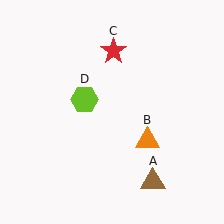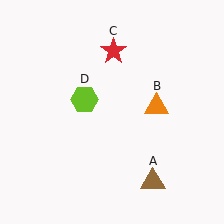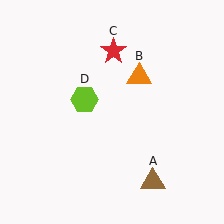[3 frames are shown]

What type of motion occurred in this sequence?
The orange triangle (object B) rotated counterclockwise around the center of the scene.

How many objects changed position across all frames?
1 object changed position: orange triangle (object B).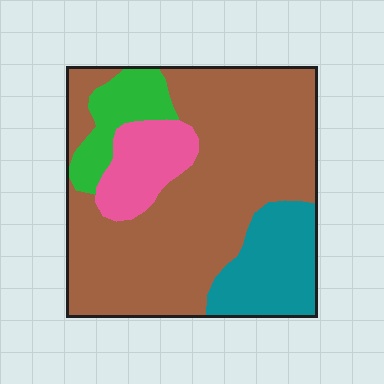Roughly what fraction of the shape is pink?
Pink takes up about one tenth (1/10) of the shape.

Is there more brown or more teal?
Brown.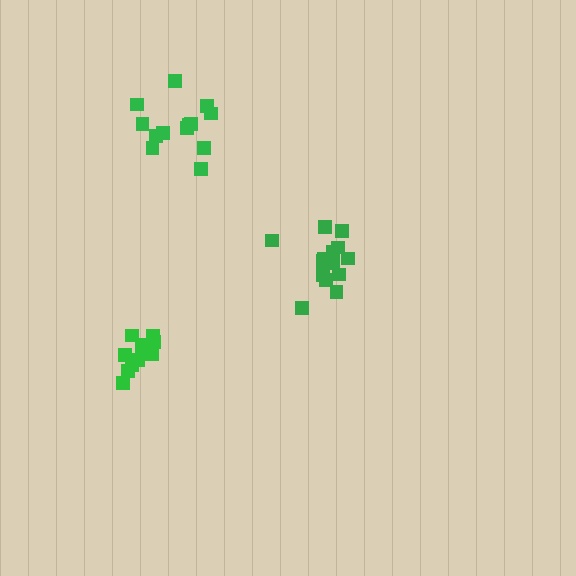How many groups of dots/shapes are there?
There are 3 groups.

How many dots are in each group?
Group 1: 15 dots, Group 2: 11 dots, Group 3: 13 dots (39 total).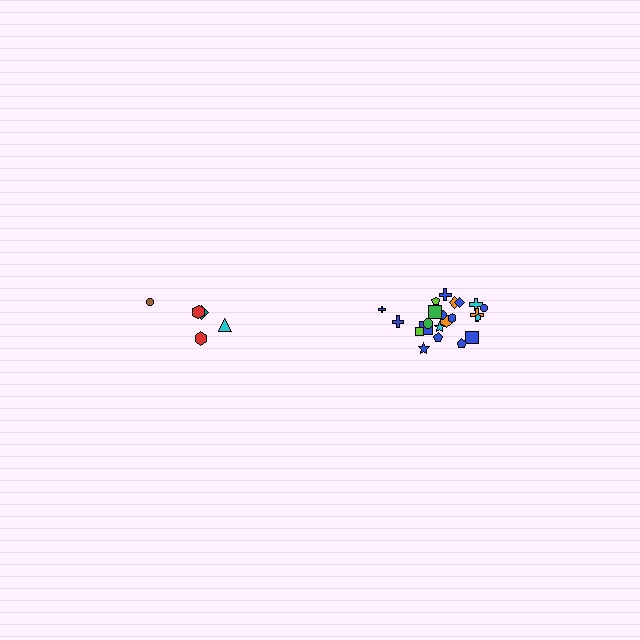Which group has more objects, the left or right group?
The right group.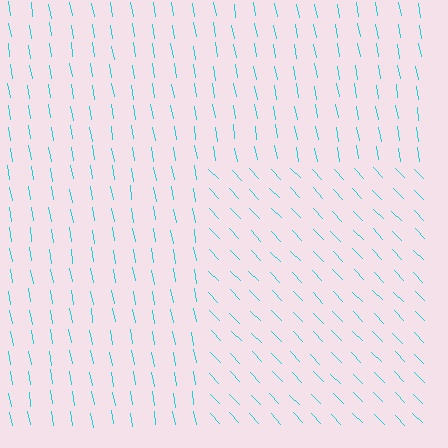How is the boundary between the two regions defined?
The boundary is defined purely by a change in line orientation (approximately 34 degrees difference). All lines are the same color and thickness.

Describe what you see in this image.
The image is filled with small cyan line segments. A rectangle region in the image has lines oriented differently from the surrounding lines, creating a visible texture boundary.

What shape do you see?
I see a rectangle.